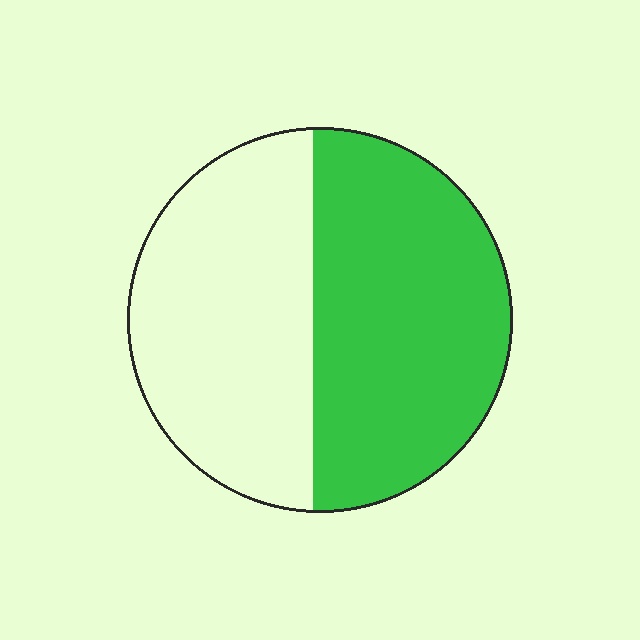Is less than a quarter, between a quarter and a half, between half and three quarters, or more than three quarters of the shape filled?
Between half and three quarters.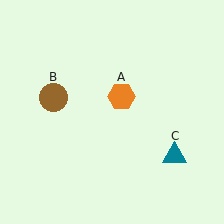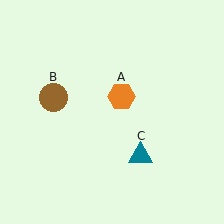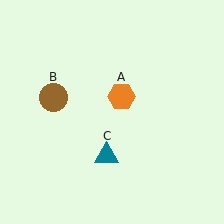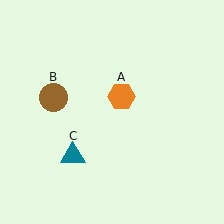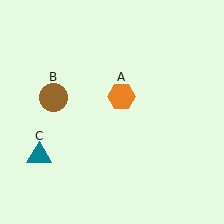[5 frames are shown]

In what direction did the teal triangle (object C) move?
The teal triangle (object C) moved left.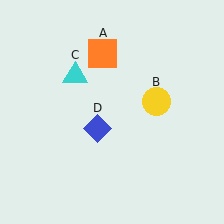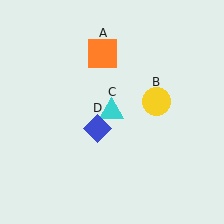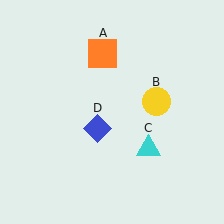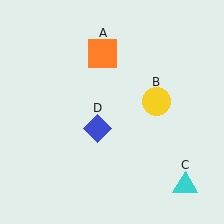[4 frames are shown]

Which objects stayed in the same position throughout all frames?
Orange square (object A) and yellow circle (object B) and blue diamond (object D) remained stationary.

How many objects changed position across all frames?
1 object changed position: cyan triangle (object C).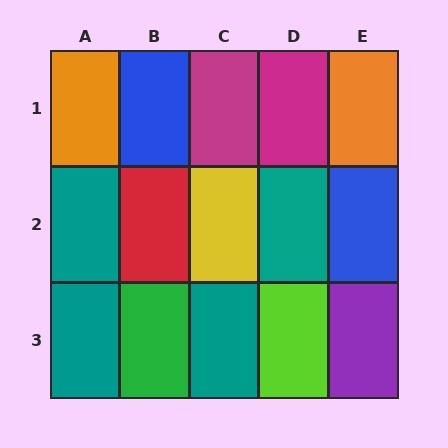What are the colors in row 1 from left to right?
Orange, blue, magenta, magenta, orange.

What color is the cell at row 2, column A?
Teal.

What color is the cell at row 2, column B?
Red.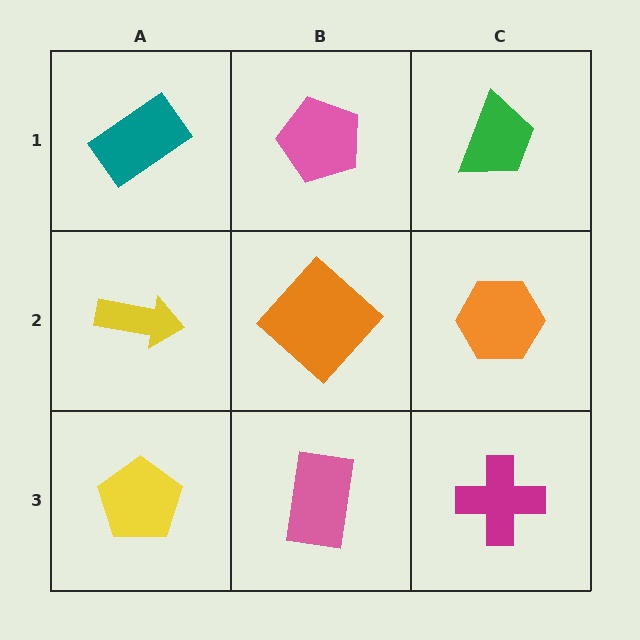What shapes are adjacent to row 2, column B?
A pink pentagon (row 1, column B), a pink rectangle (row 3, column B), a yellow arrow (row 2, column A), an orange hexagon (row 2, column C).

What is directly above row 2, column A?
A teal rectangle.